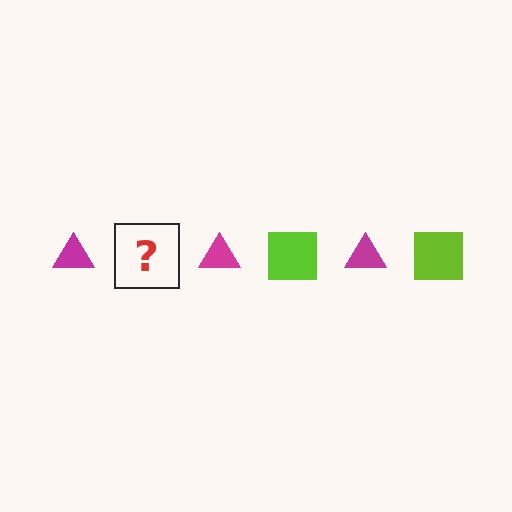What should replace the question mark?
The question mark should be replaced with a lime square.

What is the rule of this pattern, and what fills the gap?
The rule is that the pattern alternates between magenta triangle and lime square. The gap should be filled with a lime square.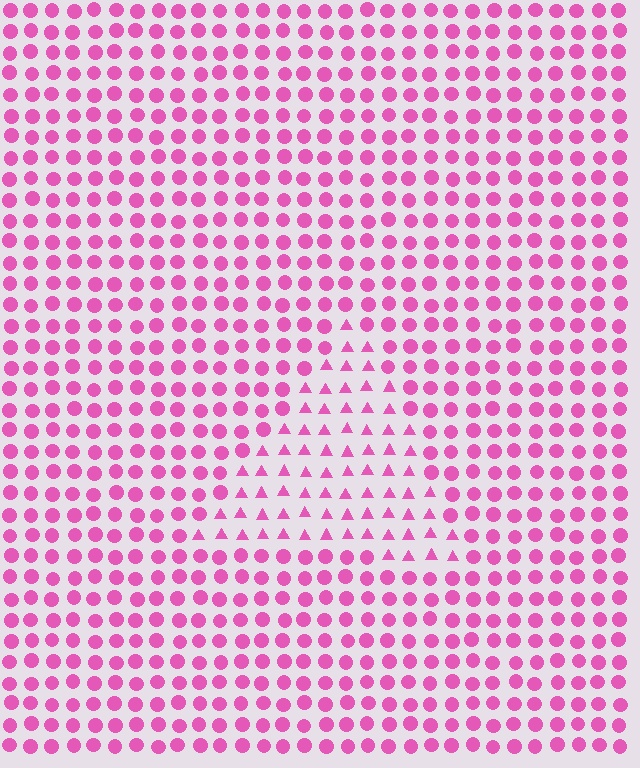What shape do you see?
I see a triangle.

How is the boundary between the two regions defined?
The boundary is defined by a change in element shape: triangles inside vs. circles outside. All elements share the same color and spacing.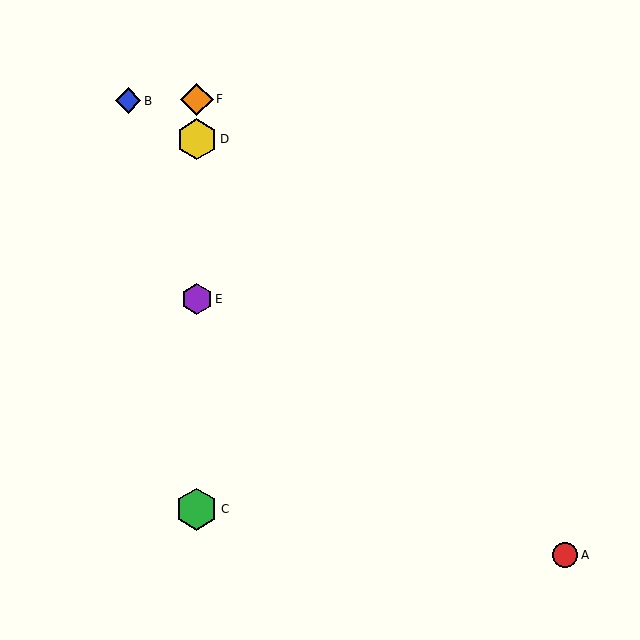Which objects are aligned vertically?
Objects C, D, E, F are aligned vertically.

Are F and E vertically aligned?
Yes, both are at x≈197.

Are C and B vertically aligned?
No, C is at x≈197 and B is at x≈128.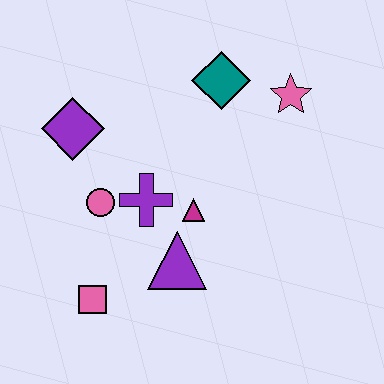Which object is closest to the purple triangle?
The magenta triangle is closest to the purple triangle.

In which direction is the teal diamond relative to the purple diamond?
The teal diamond is to the right of the purple diamond.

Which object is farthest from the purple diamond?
The pink star is farthest from the purple diamond.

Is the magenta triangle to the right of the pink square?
Yes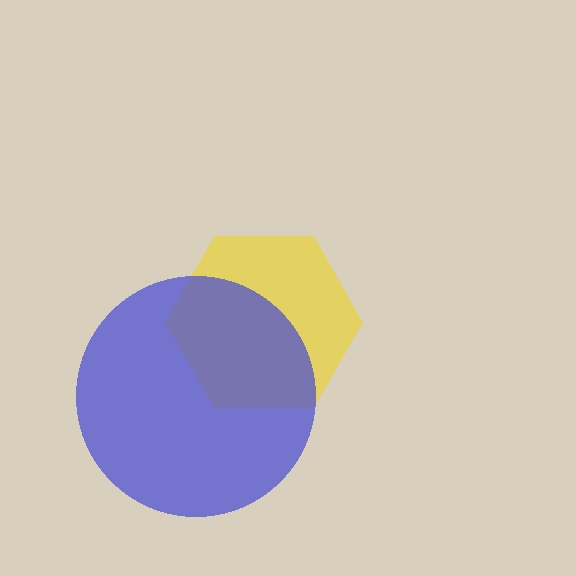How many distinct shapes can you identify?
There are 2 distinct shapes: a yellow hexagon, a blue circle.